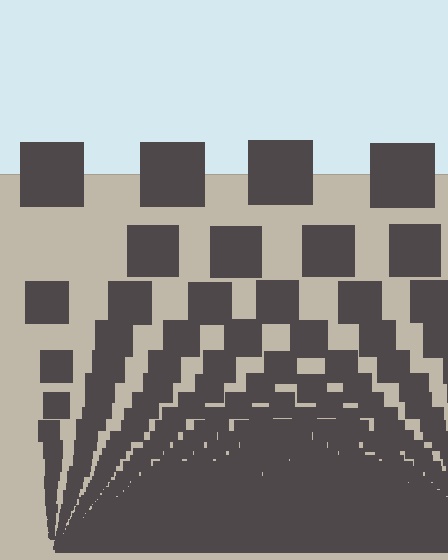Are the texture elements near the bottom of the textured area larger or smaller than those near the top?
Smaller. The gradient is inverted — elements near the bottom are smaller and denser.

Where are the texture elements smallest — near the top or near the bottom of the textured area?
Near the bottom.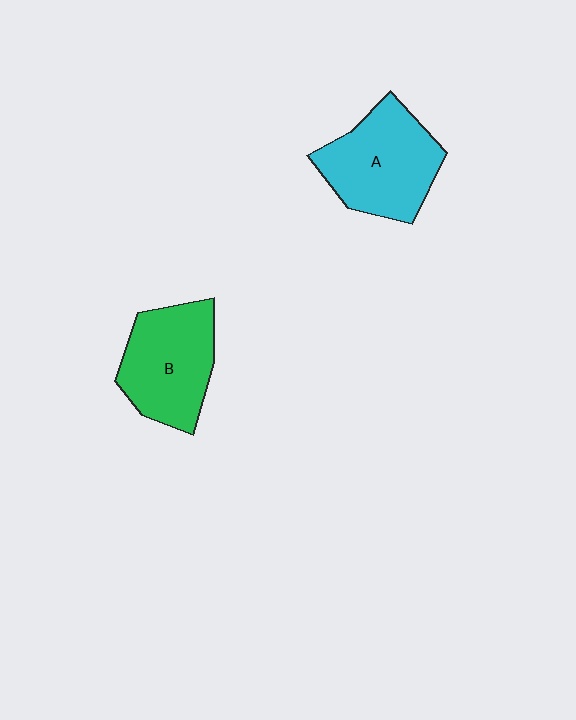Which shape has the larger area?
Shape A (cyan).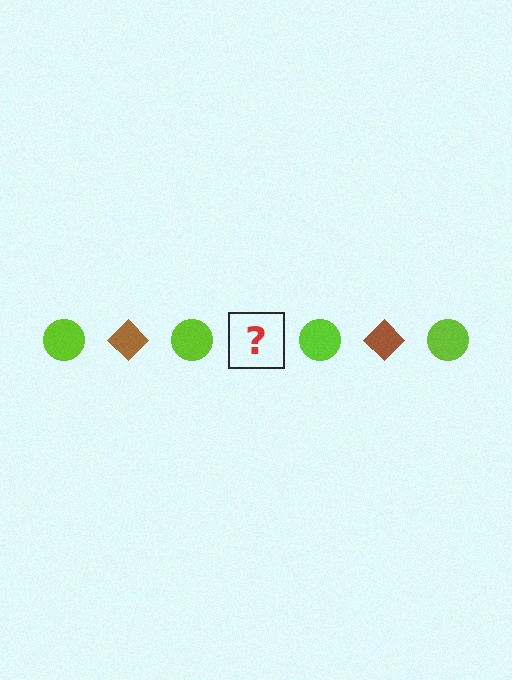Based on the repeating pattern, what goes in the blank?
The blank should be a brown diamond.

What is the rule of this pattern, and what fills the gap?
The rule is that the pattern alternates between lime circle and brown diamond. The gap should be filled with a brown diamond.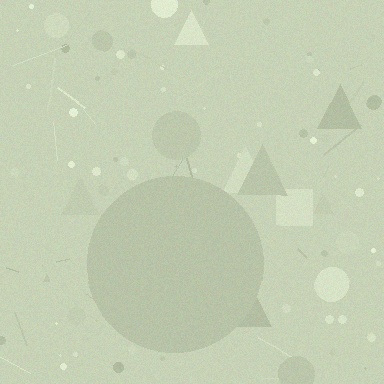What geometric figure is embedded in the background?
A circle is embedded in the background.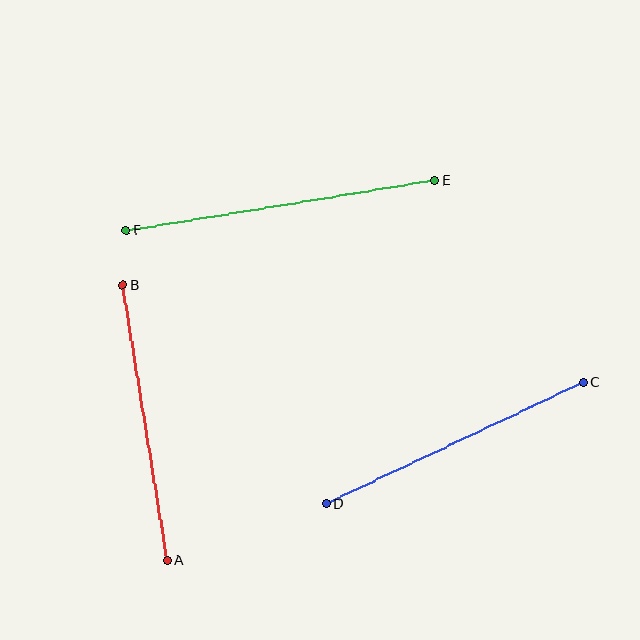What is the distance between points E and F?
The distance is approximately 313 pixels.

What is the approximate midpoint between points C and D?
The midpoint is at approximately (455, 443) pixels.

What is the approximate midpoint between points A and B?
The midpoint is at approximately (145, 423) pixels.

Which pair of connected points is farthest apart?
Points E and F are farthest apart.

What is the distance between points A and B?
The distance is approximately 279 pixels.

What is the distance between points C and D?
The distance is approximately 284 pixels.